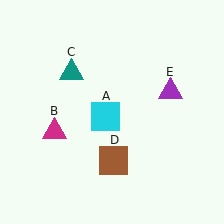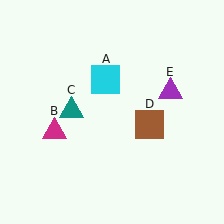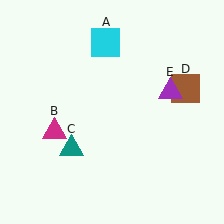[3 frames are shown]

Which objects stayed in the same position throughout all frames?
Magenta triangle (object B) and purple triangle (object E) remained stationary.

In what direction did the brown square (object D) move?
The brown square (object D) moved up and to the right.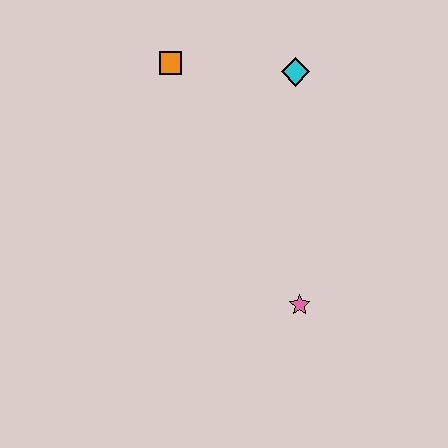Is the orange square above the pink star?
Yes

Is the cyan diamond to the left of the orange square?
No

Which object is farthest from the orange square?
The pink star is farthest from the orange square.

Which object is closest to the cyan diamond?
The orange square is closest to the cyan diamond.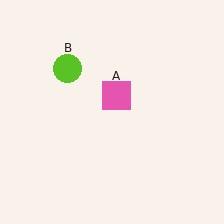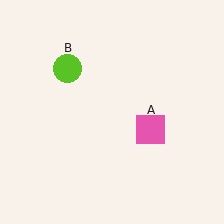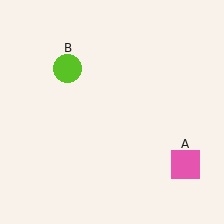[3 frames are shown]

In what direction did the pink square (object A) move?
The pink square (object A) moved down and to the right.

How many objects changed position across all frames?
1 object changed position: pink square (object A).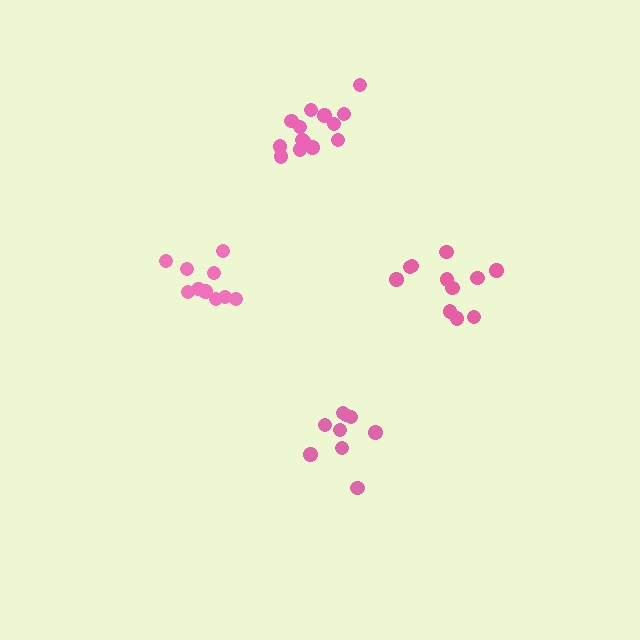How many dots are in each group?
Group 1: 10 dots, Group 2: 14 dots, Group 3: 11 dots, Group 4: 9 dots (44 total).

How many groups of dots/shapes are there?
There are 4 groups.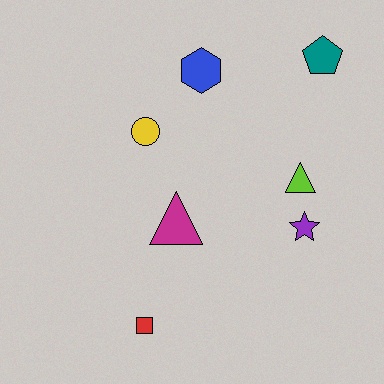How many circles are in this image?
There is 1 circle.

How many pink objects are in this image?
There are no pink objects.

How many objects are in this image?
There are 7 objects.